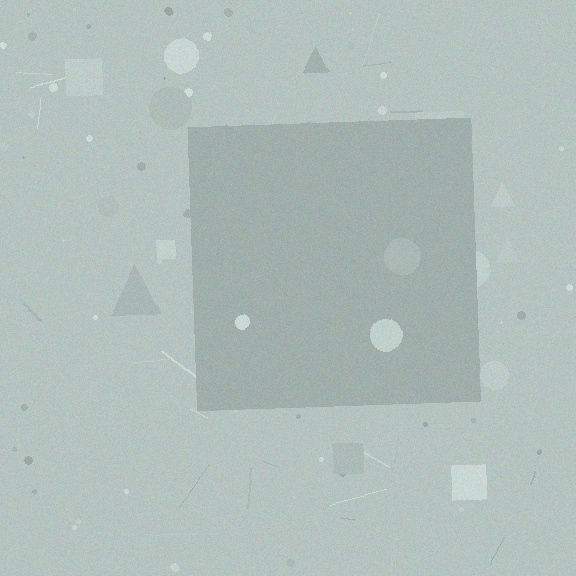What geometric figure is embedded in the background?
A square is embedded in the background.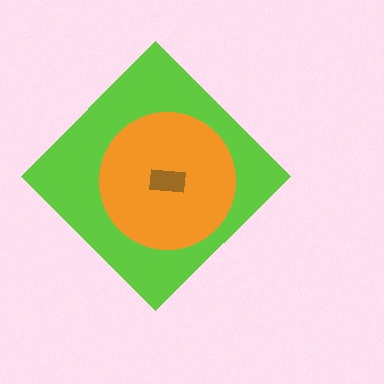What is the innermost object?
The brown rectangle.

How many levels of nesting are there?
3.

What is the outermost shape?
The lime diamond.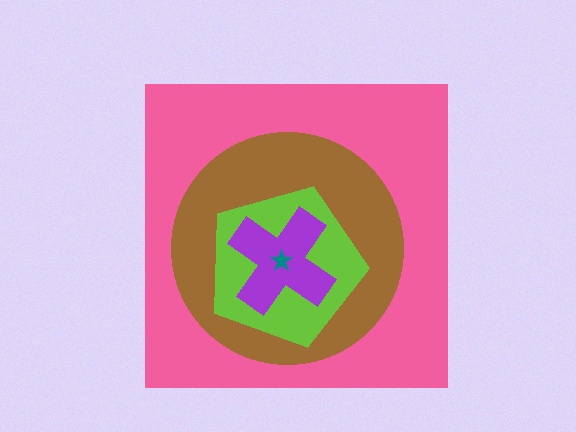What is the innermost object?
The teal star.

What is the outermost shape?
The pink square.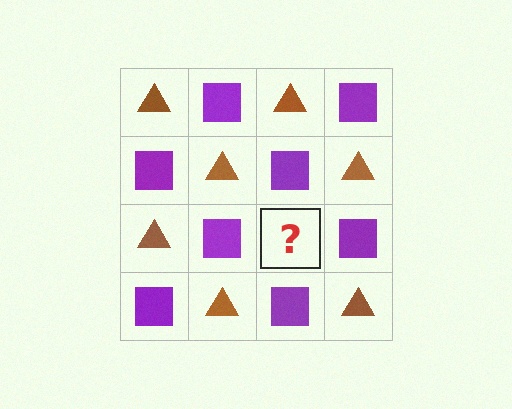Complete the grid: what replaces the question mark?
The question mark should be replaced with a brown triangle.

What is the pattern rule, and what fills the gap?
The rule is that it alternates brown triangle and purple square in a checkerboard pattern. The gap should be filled with a brown triangle.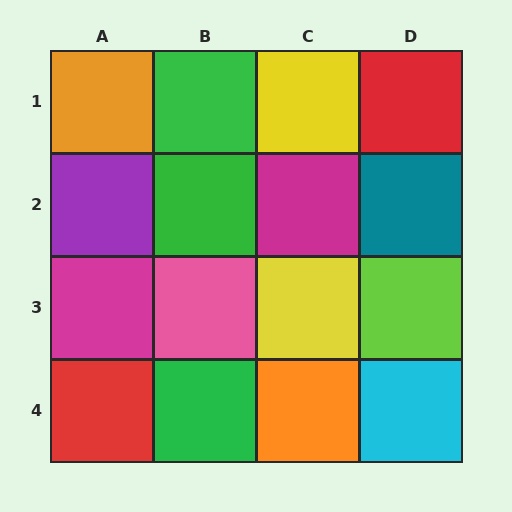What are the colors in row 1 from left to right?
Orange, green, yellow, red.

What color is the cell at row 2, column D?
Teal.